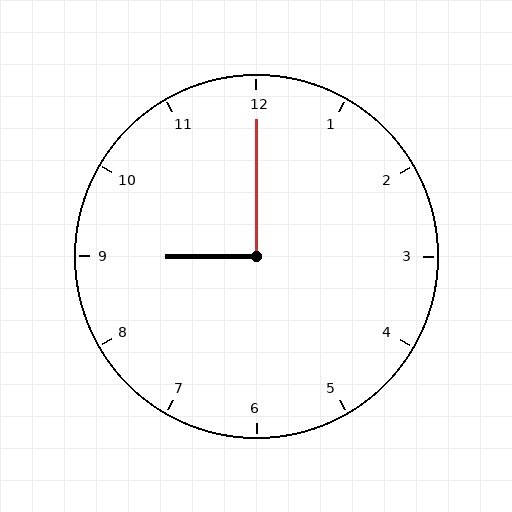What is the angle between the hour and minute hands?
Approximately 90 degrees.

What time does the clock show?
9:00.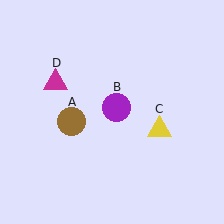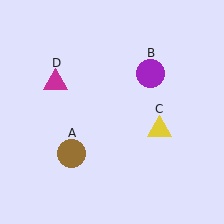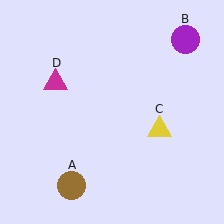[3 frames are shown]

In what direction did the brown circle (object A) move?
The brown circle (object A) moved down.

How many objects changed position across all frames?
2 objects changed position: brown circle (object A), purple circle (object B).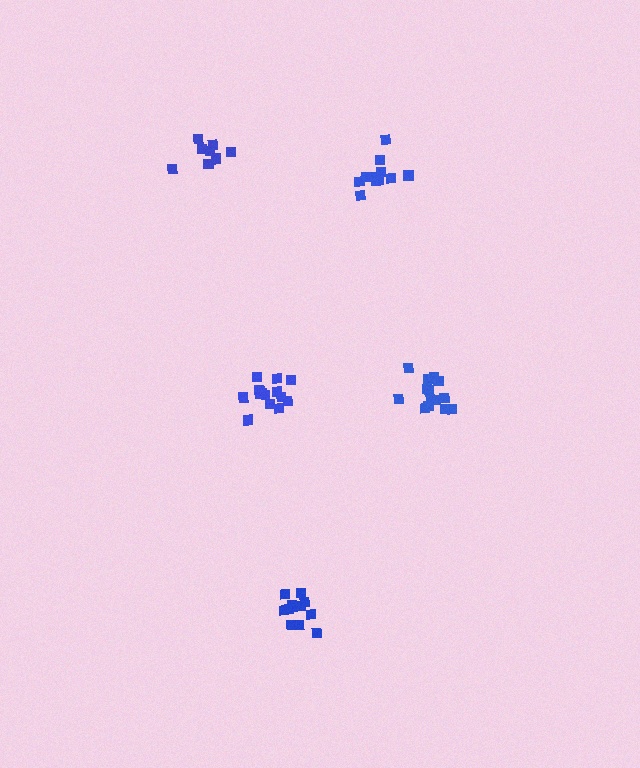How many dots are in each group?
Group 1: 13 dots, Group 2: 14 dots, Group 3: 9 dots, Group 4: 11 dots, Group 5: 15 dots (62 total).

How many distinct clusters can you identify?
There are 5 distinct clusters.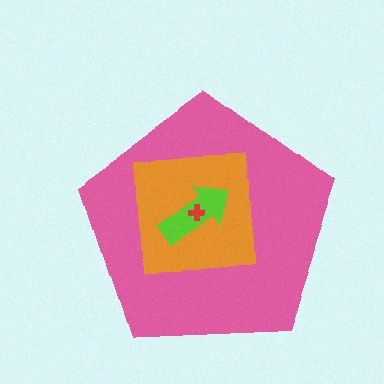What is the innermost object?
The red cross.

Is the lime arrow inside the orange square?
Yes.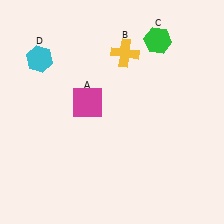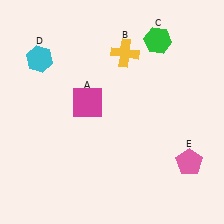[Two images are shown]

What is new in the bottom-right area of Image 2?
A pink pentagon (E) was added in the bottom-right area of Image 2.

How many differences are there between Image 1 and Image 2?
There is 1 difference between the two images.